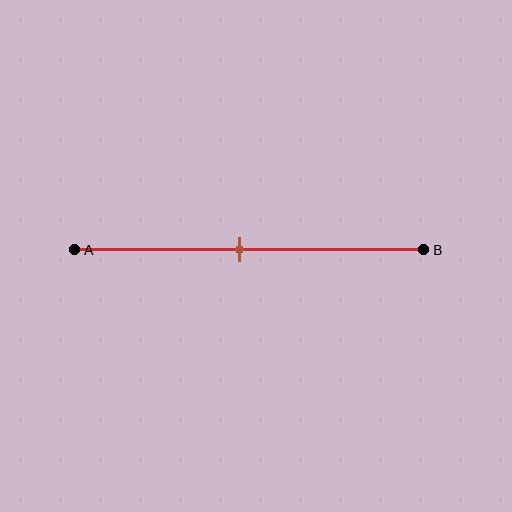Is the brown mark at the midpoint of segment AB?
Yes, the mark is approximately at the midpoint.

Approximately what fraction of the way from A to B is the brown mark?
The brown mark is approximately 45% of the way from A to B.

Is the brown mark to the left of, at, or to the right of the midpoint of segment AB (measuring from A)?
The brown mark is approximately at the midpoint of segment AB.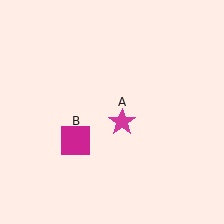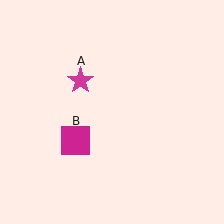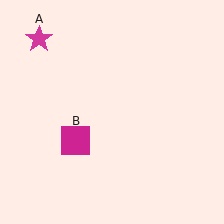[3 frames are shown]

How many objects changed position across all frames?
1 object changed position: magenta star (object A).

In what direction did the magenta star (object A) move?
The magenta star (object A) moved up and to the left.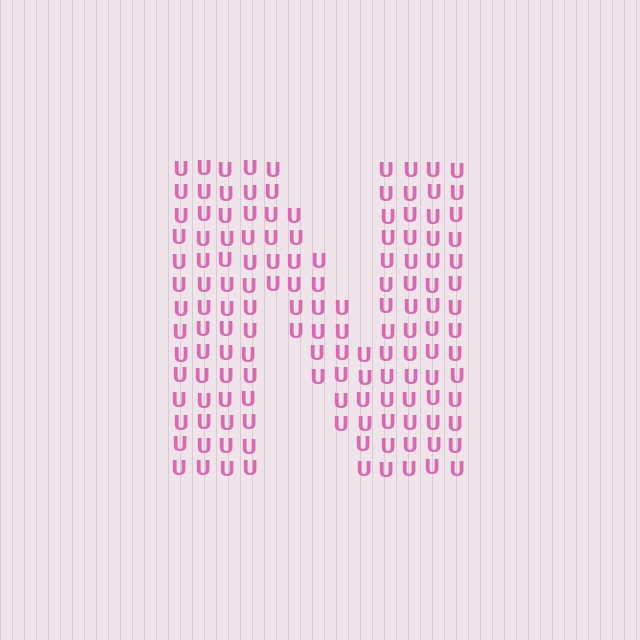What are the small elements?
The small elements are letter U's.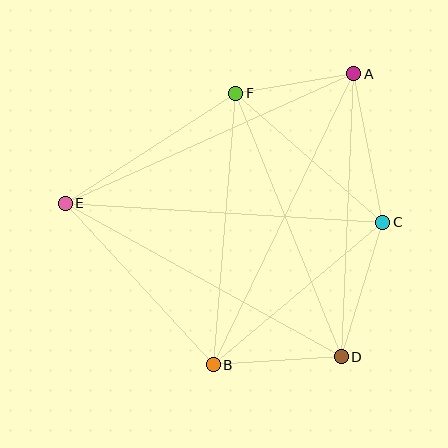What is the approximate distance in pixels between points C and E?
The distance between C and E is approximately 318 pixels.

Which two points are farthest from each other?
Points A and B are farthest from each other.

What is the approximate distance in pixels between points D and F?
The distance between D and F is approximately 284 pixels.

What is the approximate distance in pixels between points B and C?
The distance between B and C is approximately 221 pixels.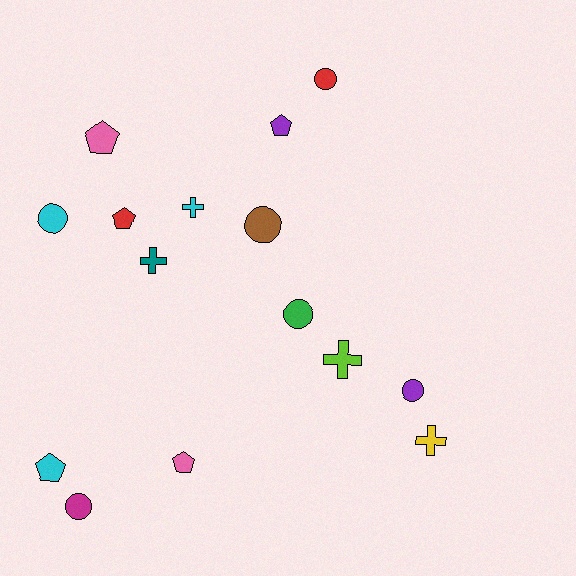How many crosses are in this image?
There are 4 crosses.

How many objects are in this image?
There are 15 objects.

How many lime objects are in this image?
There is 1 lime object.